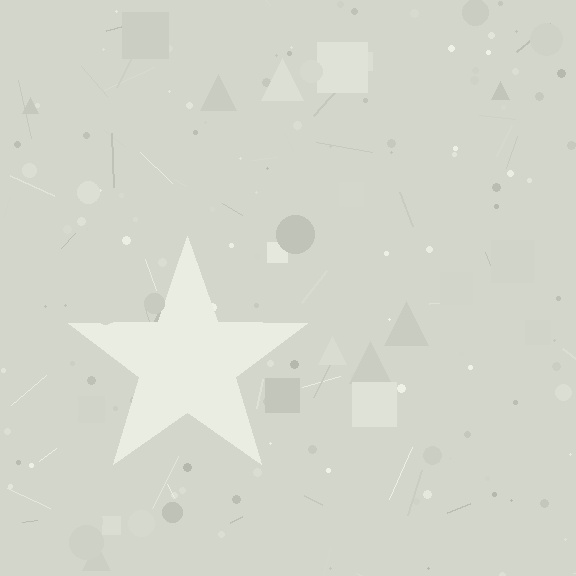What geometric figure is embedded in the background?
A star is embedded in the background.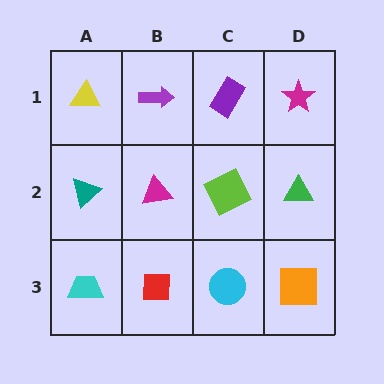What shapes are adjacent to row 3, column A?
A teal triangle (row 2, column A), a red square (row 3, column B).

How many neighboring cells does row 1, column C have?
3.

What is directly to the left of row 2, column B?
A teal triangle.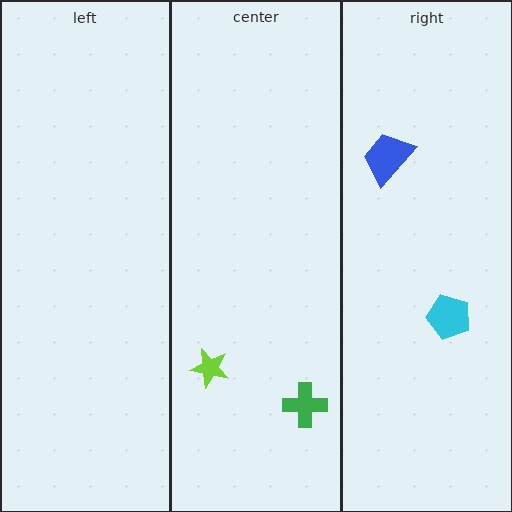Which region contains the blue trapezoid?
The right region.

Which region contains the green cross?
The center region.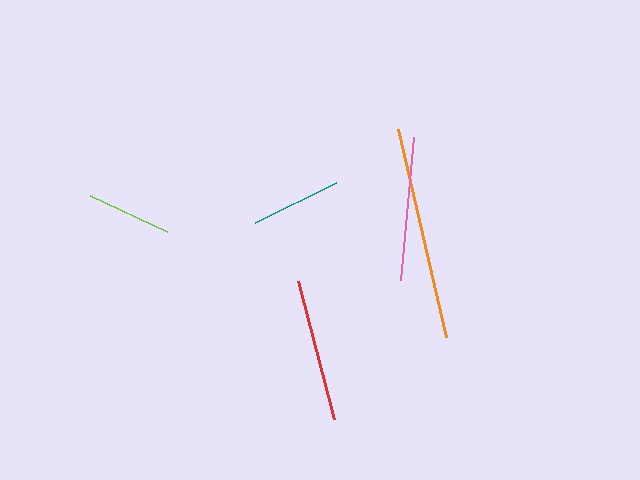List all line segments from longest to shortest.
From longest to shortest: orange, pink, red, teal, lime.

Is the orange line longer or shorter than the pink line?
The orange line is longer than the pink line.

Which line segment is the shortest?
The lime line is the shortest at approximately 85 pixels.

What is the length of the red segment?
The red segment is approximately 142 pixels long.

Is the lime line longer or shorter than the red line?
The red line is longer than the lime line.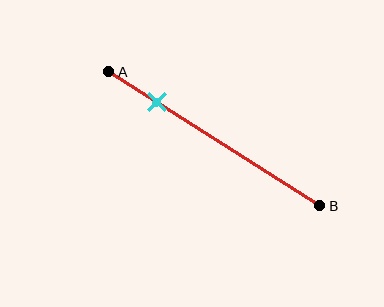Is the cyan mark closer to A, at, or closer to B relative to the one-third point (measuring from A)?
The cyan mark is closer to point A than the one-third point of segment AB.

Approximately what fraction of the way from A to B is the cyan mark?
The cyan mark is approximately 25% of the way from A to B.